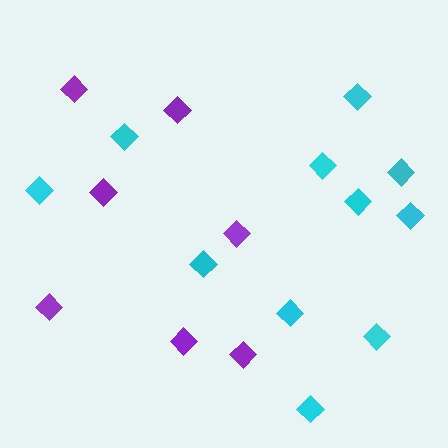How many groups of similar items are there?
There are 2 groups: one group of purple diamonds (7) and one group of cyan diamonds (11).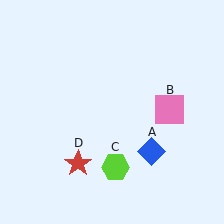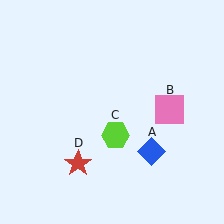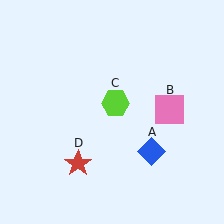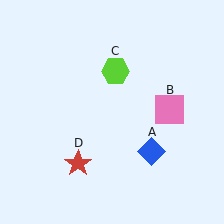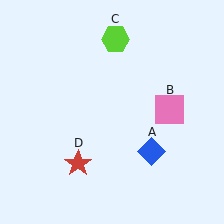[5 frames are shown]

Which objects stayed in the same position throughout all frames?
Blue diamond (object A) and pink square (object B) and red star (object D) remained stationary.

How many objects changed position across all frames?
1 object changed position: lime hexagon (object C).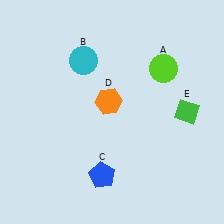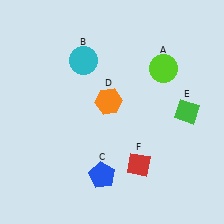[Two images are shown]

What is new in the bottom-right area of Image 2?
A red diamond (F) was added in the bottom-right area of Image 2.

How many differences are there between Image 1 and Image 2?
There is 1 difference between the two images.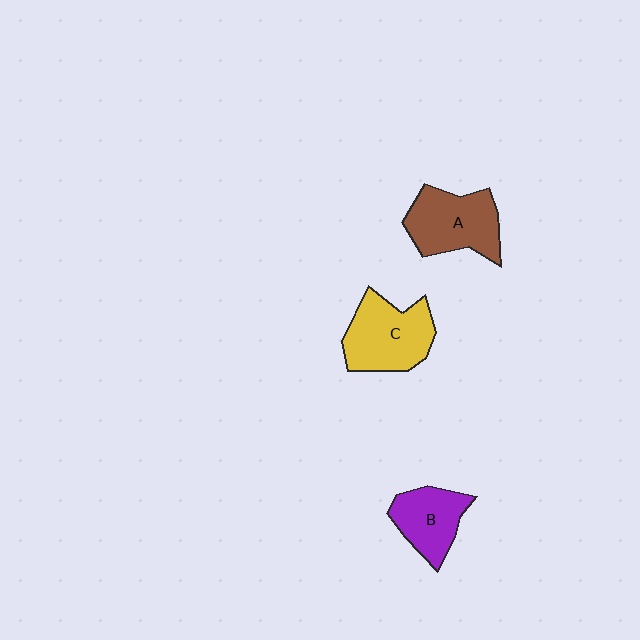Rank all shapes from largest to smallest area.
From largest to smallest: C (yellow), A (brown), B (purple).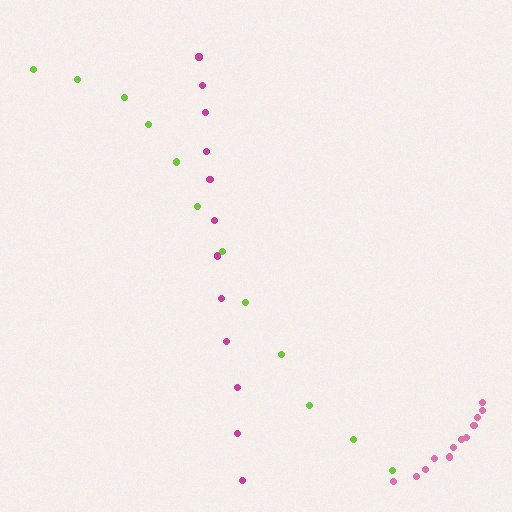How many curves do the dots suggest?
There are 3 distinct paths.